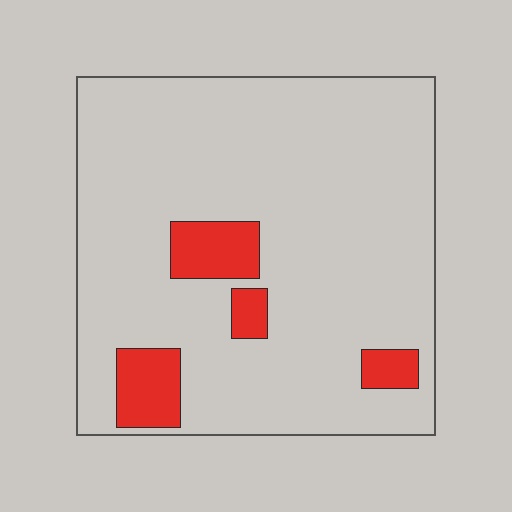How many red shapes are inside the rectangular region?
4.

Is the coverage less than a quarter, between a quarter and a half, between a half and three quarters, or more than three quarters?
Less than a quarter.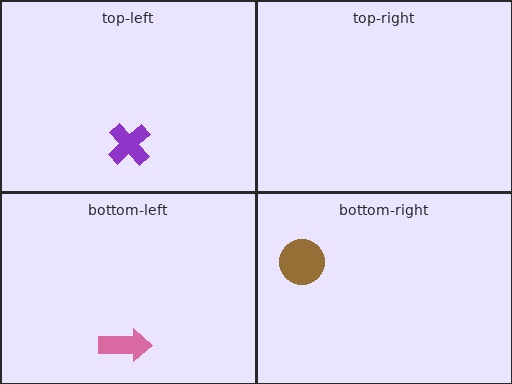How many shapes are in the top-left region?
1.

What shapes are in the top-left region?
The purple cross.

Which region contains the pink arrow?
The bottom-left region.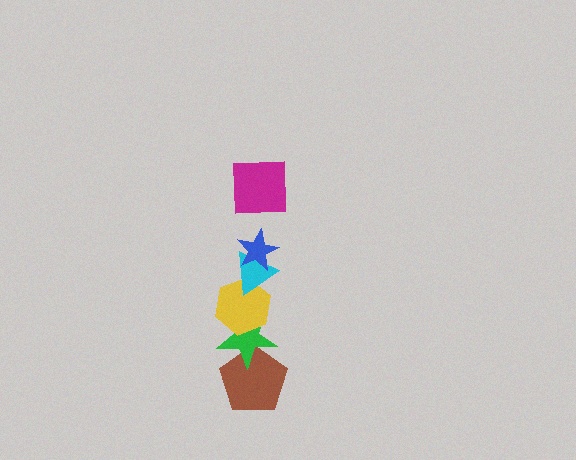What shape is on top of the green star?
The yellow hexagon is on top of the green star.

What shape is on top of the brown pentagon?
The green star is on top of the brown pentagon.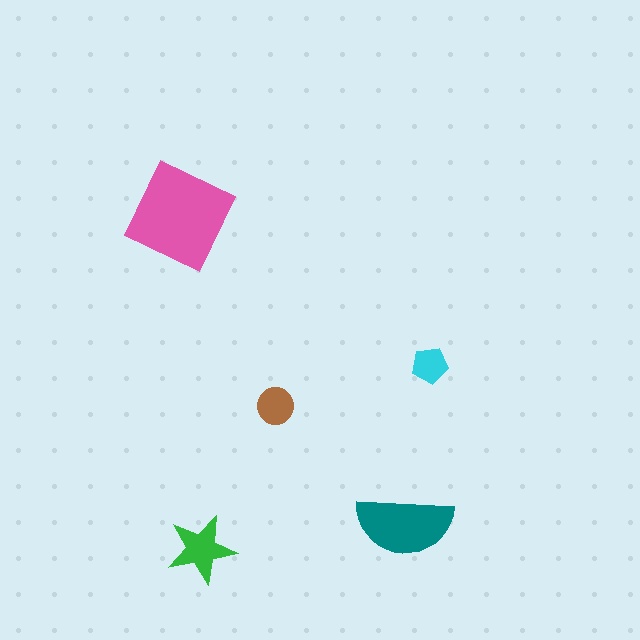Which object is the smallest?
The cyan pentagon.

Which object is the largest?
The pink diamond.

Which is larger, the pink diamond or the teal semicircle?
The pink diamond.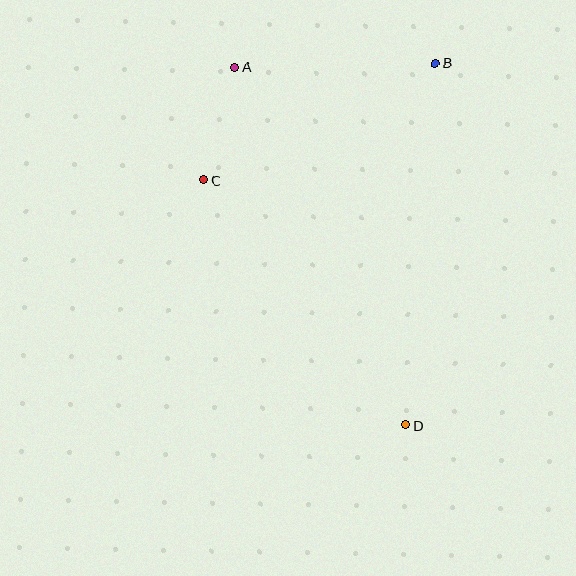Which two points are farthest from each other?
Points A and D are farthest from each other.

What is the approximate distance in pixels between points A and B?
The distance between A and B is approximately 200 pixels.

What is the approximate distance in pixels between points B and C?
The distance between B and C is approximately 259 pixels.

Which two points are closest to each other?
Points A and C are closest to each other.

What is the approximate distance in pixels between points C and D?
The distance between C and D is approximately 318 pixels.